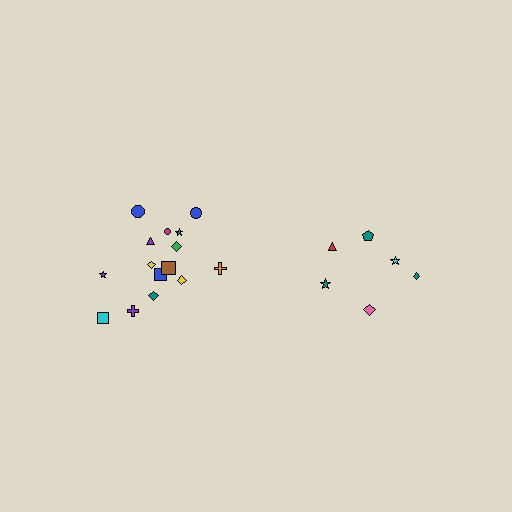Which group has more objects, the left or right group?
The left group.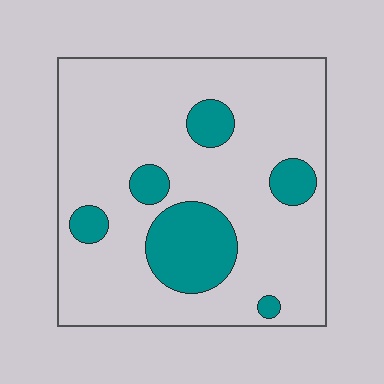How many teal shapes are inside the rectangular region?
6.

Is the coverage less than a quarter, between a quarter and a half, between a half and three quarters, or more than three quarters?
Less than a quarter.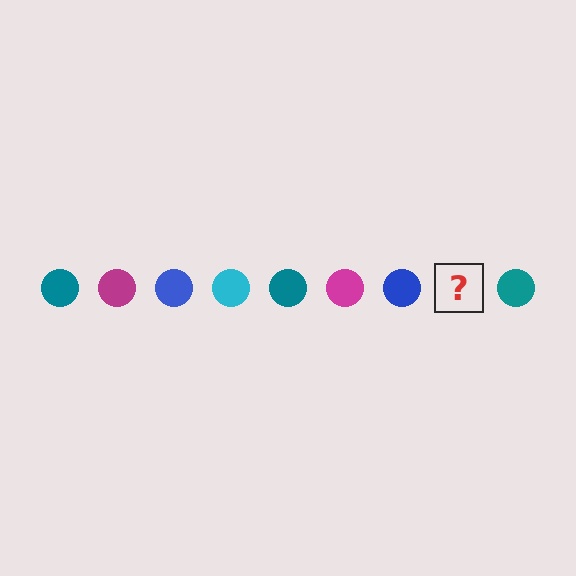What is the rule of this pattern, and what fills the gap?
The rule is that the pattern cycles through teal, magenta, blue, cyan circles. The gap should be filled with a cyan circle.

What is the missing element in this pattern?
The missing element is a cyan circle.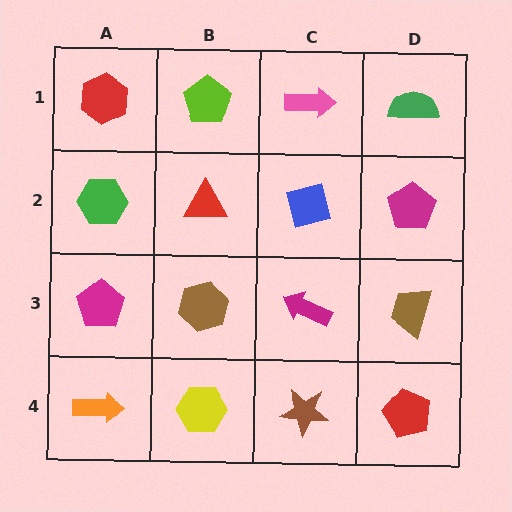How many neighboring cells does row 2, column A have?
3.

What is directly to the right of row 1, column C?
A green semicircle.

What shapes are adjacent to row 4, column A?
A magenta pentagon (row 3, column A), a yellow hexagon (row 4, column B).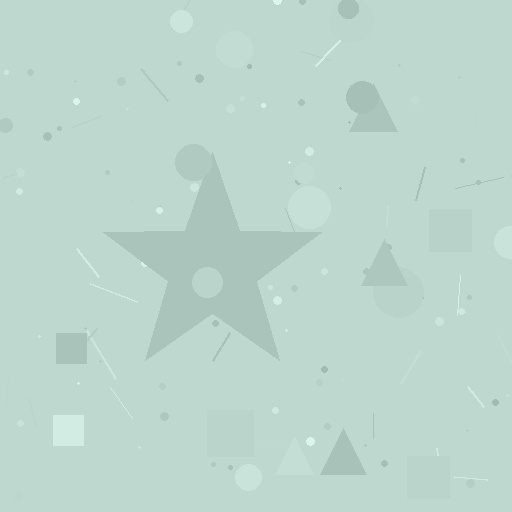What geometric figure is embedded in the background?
A star is embedded in the background.